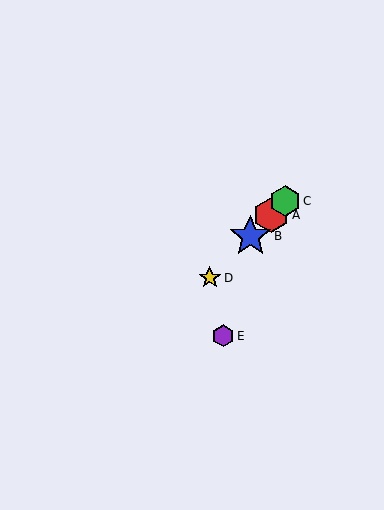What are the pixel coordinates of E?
Object E is at (223, 336).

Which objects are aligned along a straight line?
Objects A, B, C, D are aligned along a straight line.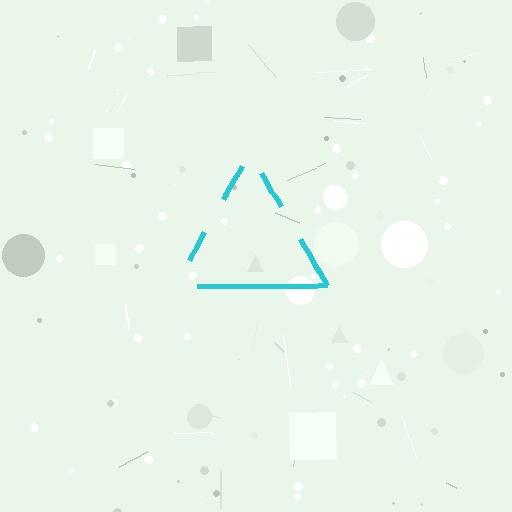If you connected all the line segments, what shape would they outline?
They would outline a triangle.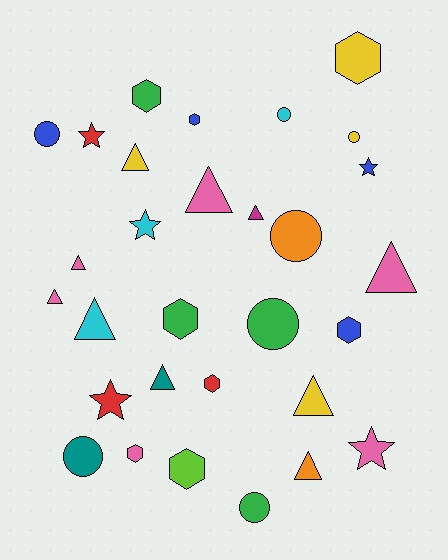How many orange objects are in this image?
There are 2 orange objects.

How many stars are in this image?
There are 5 stars.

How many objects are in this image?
There are 30 objects.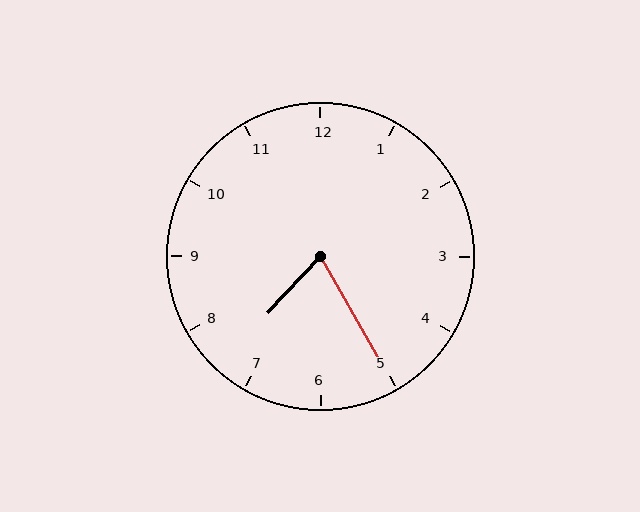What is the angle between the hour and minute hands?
Approximately 72 degrees.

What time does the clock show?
7:25.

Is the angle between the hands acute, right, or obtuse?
It is acute.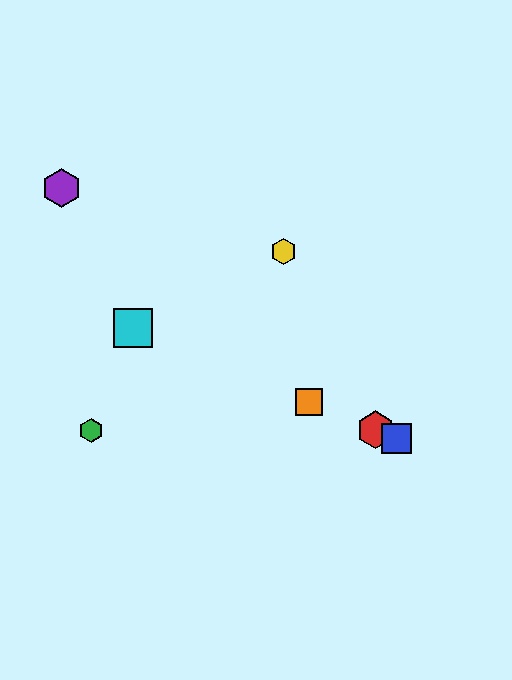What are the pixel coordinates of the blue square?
The blue square is at (396, 438).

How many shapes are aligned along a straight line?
4 shapes (the red hexagon, the blue square, the orange square, the cyan square) are aligned along a straight line.